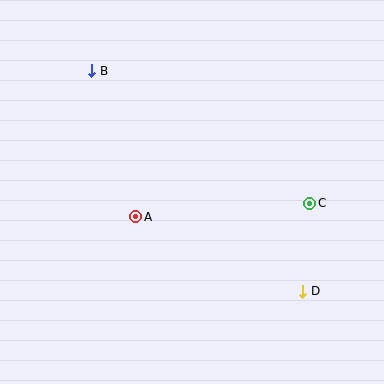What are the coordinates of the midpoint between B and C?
The midpoint between B and C is at (201, 137).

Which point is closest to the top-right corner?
Point C is closest to the top-right corner.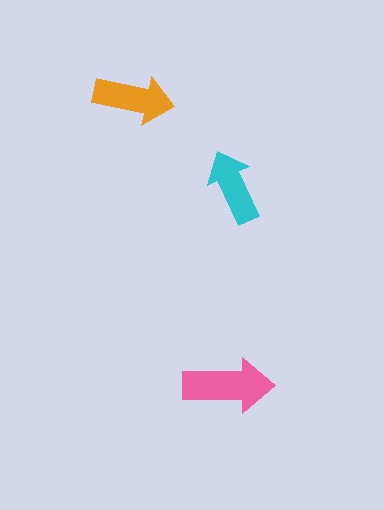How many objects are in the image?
There are 3 objects in the image.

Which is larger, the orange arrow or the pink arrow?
The pink one.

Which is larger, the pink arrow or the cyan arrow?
The pink one.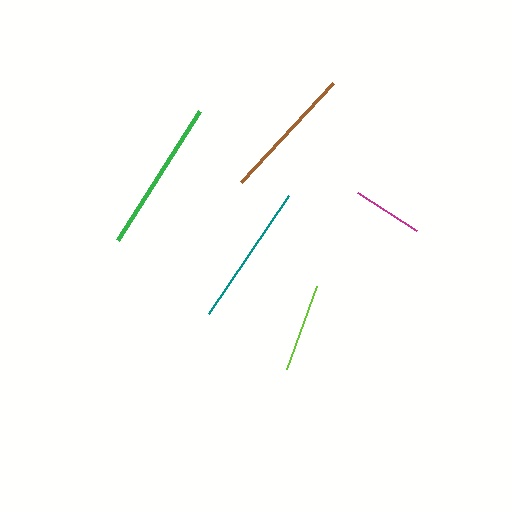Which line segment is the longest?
The green line is the longest at approximately 153 pixels.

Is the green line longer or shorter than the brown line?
The green line is longer than the brown line.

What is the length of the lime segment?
The lime segment is approximately 88 pixels long.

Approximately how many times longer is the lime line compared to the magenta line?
The lime line is approximately 1.3 times the length of the magenta line.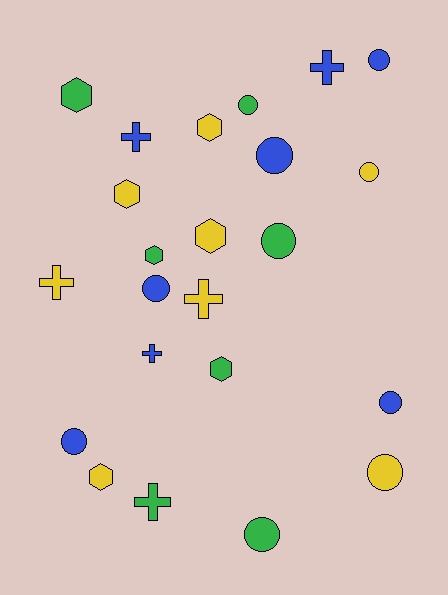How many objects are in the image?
There are 23 objects.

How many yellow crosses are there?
There are 2 yellow crosses.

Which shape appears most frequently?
Circle, with 10 objects.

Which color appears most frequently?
Yellow, with 8 objects.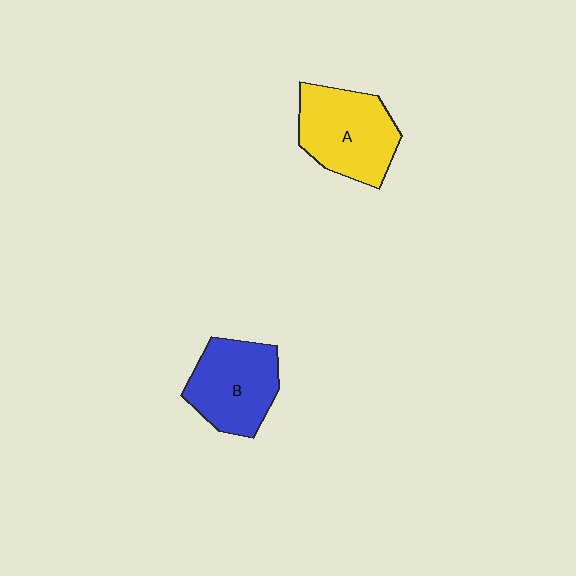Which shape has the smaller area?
Shape B (blue).